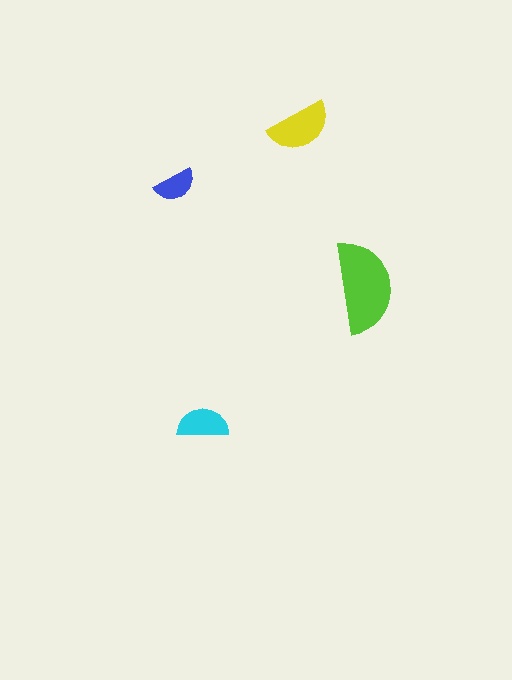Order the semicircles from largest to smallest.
the lime one, the yellow one, the cyan one, the blue one.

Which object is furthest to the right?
The lime semicircle is rightmost.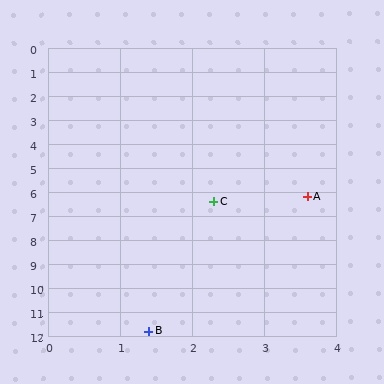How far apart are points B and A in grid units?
Points B and A are about 6.0 grid units apart.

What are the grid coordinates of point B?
Point B is at approximately (1.4, 11.8).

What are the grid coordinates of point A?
Point A is at approximately (3.6, 6.2).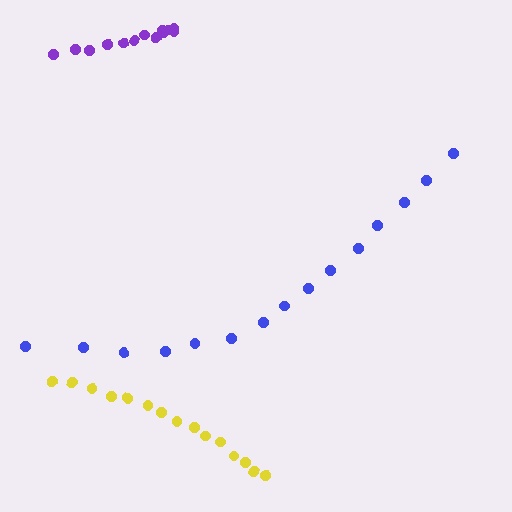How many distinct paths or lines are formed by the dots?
There are 3 distinct paths.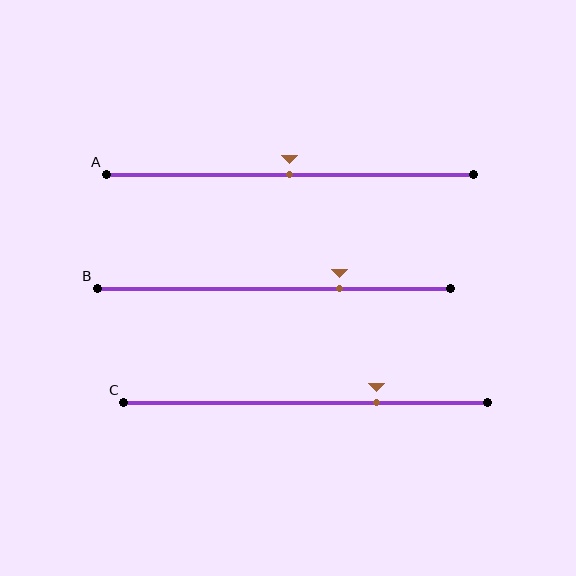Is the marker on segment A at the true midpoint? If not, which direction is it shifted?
Yes, the marker on segment A is at the true midpoint.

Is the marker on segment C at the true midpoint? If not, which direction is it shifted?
No, the marker on segment C is shifted to the right by about 19% of the segment length.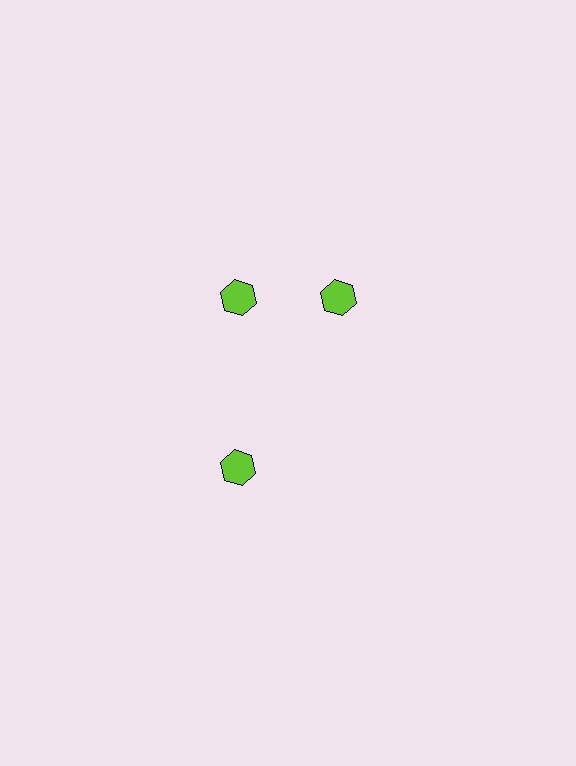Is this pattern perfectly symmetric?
No. The 3 lime hexagons are arranged in a ring, but one element near the 3 o'clock position is rotated out of alignment along the ring, breaking the 3-fold rotational symmetry.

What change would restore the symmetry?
The symmetry would be restored by rotating it back into even spacing with its neighbors so that all 3 hexagons sit at equal angles and equal distance from the center.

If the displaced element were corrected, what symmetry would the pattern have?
It would have 3-fold rotational symmetry — the pattern would map onto itself every 120 degrees.